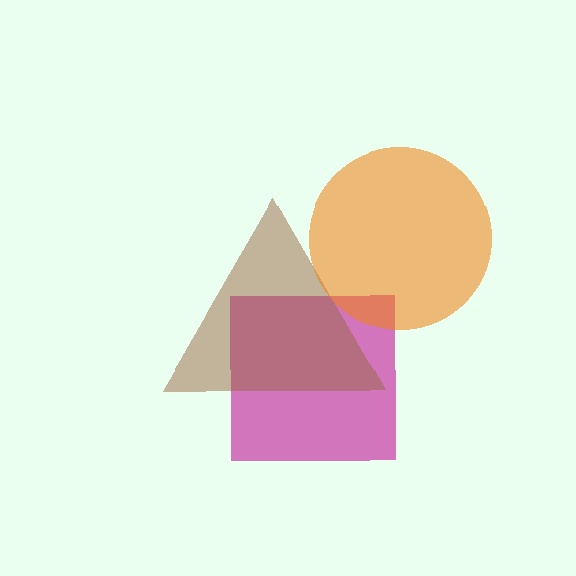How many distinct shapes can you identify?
There are 3 distinct shapes: a magenta square, a brown triangle, an orange circle.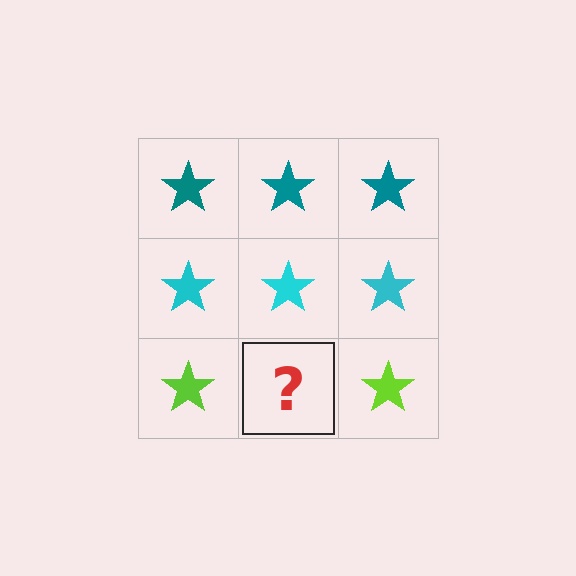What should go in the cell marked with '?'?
The missing cell should contain a lime star.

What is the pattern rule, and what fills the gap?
The rule is that each row has a consistent color. The gap should be filled with a lime star.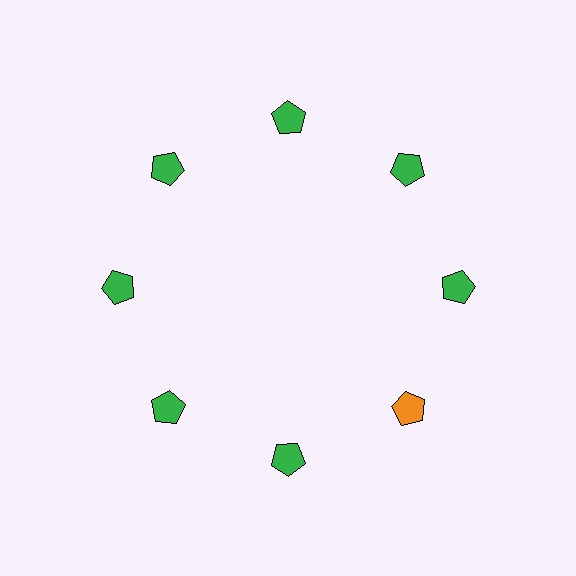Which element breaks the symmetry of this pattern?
The orange pentagon at roughly the 4 o'clock position breaks the symmetry. All other shapes are green pentagons.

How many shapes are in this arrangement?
There are 8 shapes arranged in a ring pattern.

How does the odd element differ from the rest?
It has a different color: orange instead of green.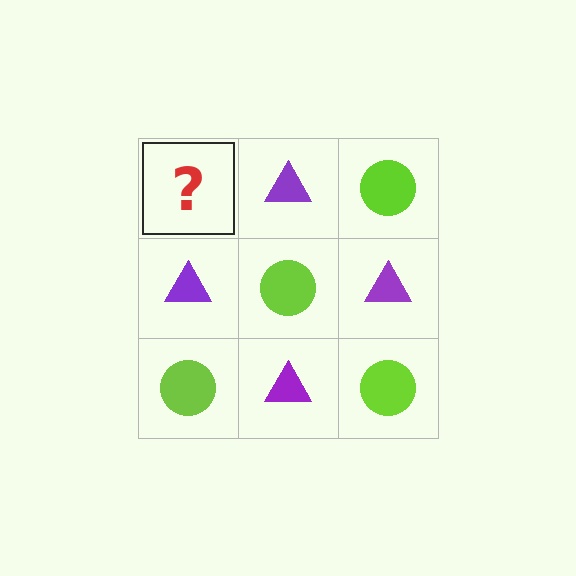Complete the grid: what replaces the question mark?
The question mark should be replaced with a lime circle.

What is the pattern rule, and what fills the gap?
The rule is that it alternates lime circle and purple triangle in a checkerboard pattern. The gap should be filled with a lime circle.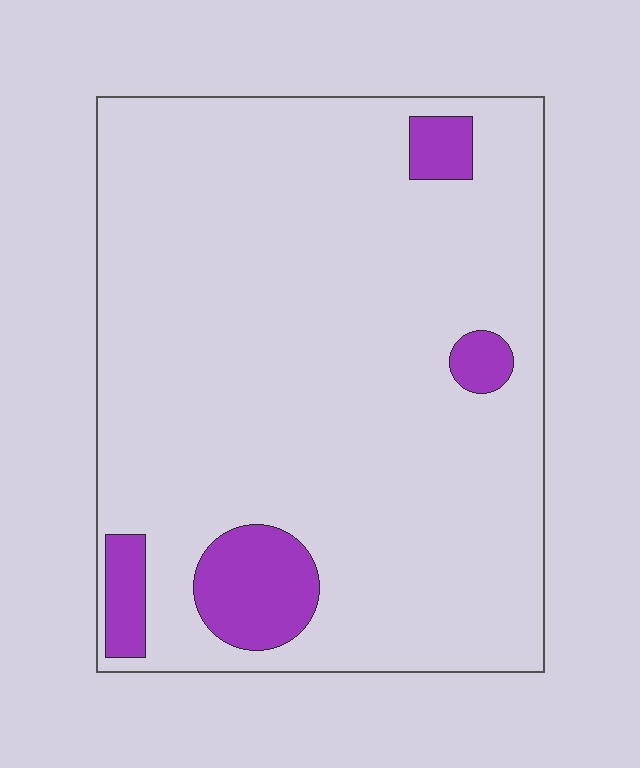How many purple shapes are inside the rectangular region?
4.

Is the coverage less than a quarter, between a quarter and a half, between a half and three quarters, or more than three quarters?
Less than a quarter.